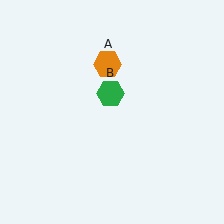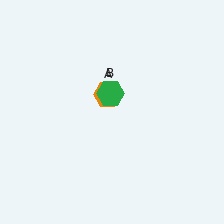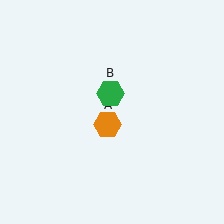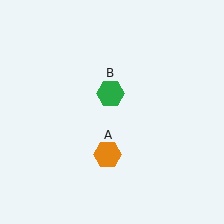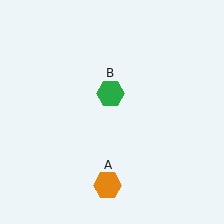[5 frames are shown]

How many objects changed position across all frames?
1 object changed position: orange hexagon (object A).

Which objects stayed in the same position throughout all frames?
Green hexagon (object B) remained stationary.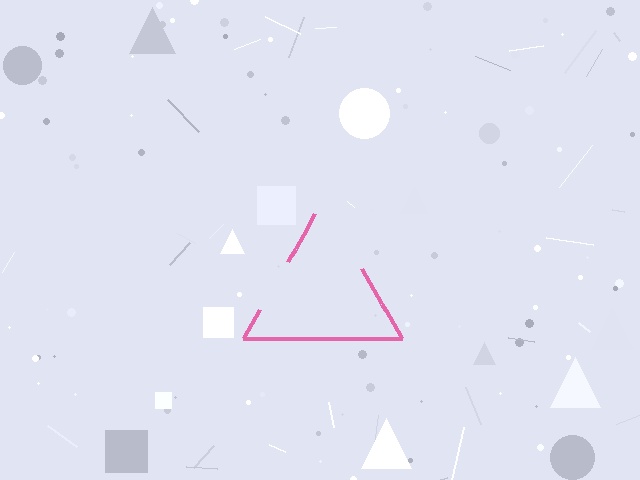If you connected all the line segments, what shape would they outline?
They would outline a triangle.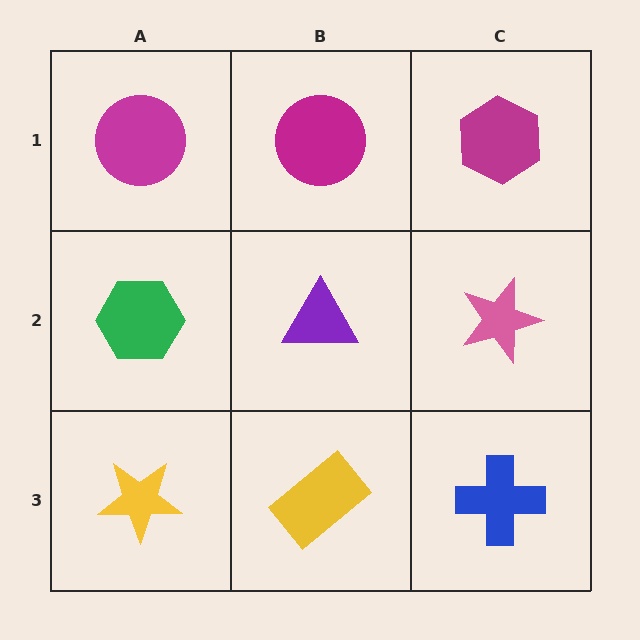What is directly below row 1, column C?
A pink star.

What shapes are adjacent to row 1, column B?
A purple triangle (row 2, column B), a magenta circle (row 1, column A), a magenta hexagon (row 1, column C).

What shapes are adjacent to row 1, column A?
A green hexagon (row 2, column A), a magenta circle (row 1, column B).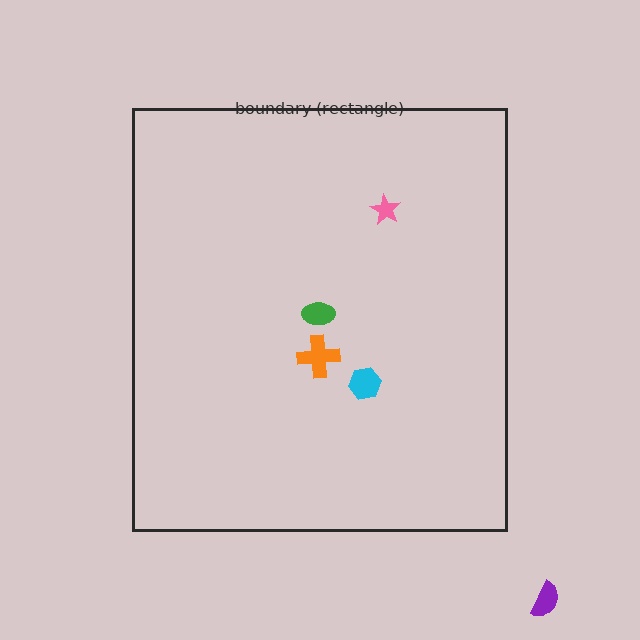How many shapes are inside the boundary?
4 inside, 1 outside.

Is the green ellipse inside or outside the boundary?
Inside.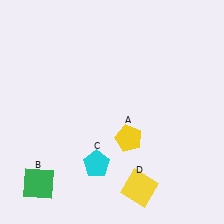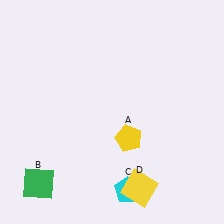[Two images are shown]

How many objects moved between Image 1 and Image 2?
1 object moved between the two images.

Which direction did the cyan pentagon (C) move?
The cyan pentagon (C) moved right.